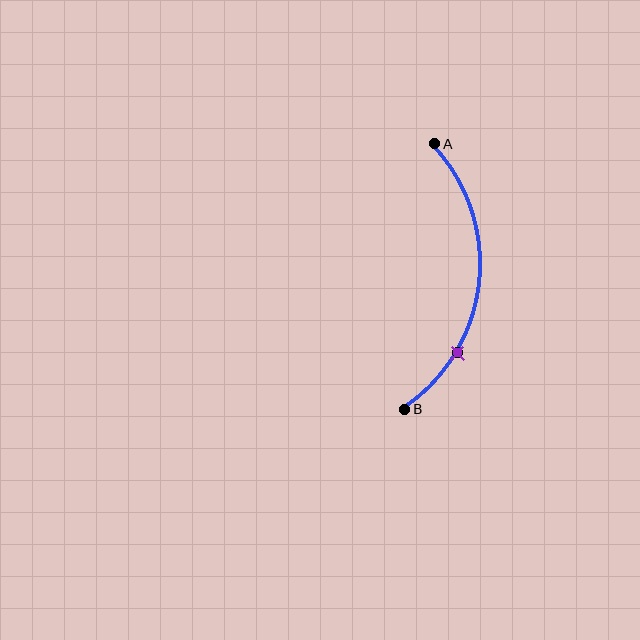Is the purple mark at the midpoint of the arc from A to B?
No. The purple mark lies on the arc but is closer to endpoint B. The arc midpoint would be at the point on the curve equidistant along the arc from both A and B.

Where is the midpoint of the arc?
The arc midpoint is the point on the curve farthest from the straight line joining A and B. It sits to the right of that line.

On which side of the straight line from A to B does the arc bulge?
The arc bulges to the right of the straight line connecting A and B.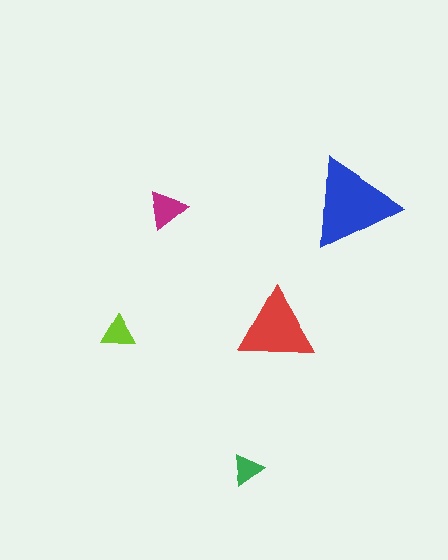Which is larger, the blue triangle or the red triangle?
The blue one.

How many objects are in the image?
There are 5 objects in the image.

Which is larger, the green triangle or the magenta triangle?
The magenta one.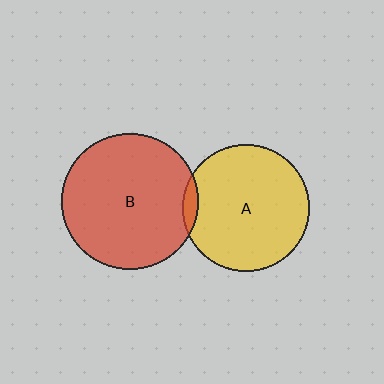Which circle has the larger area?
Circle B (red).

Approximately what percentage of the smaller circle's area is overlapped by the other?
Approximately 5%.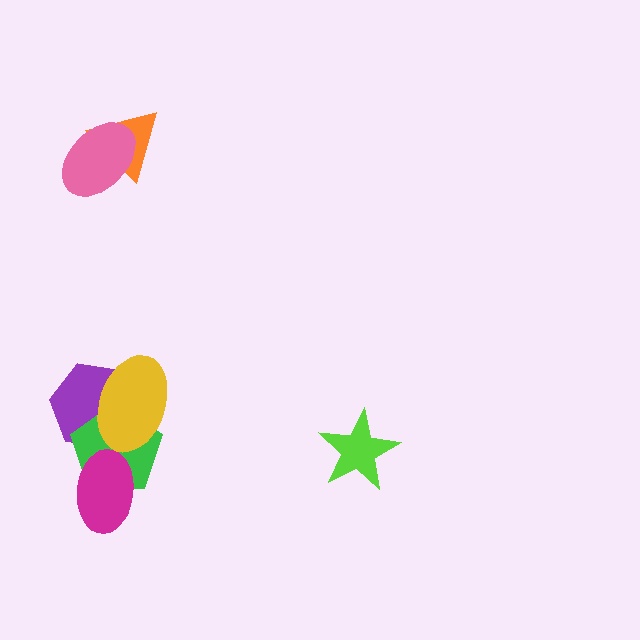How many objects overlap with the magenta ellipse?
1 object overlaps with the magenta ellipse.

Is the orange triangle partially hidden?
Yes, it is partially covered by another shape.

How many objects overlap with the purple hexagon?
2 objects overlap with the purple hexagon.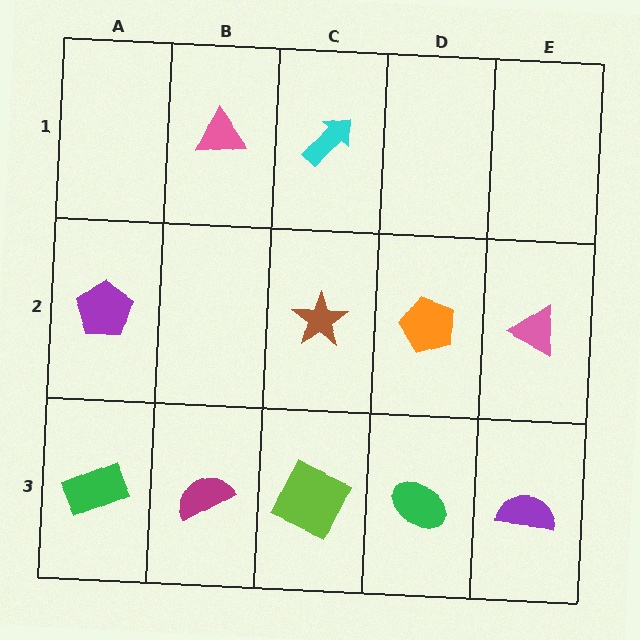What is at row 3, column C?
A lime square.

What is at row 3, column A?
A green rectangle.